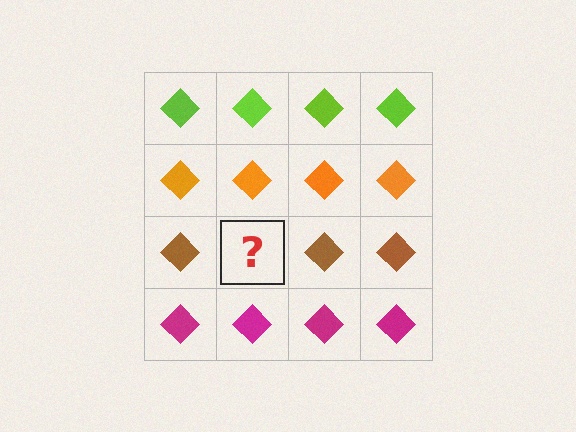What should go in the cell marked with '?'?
The missing cell should contain a brown diamond.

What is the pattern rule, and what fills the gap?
The rule is that each row has a consistent color. The gap should be filled with a brown diamond.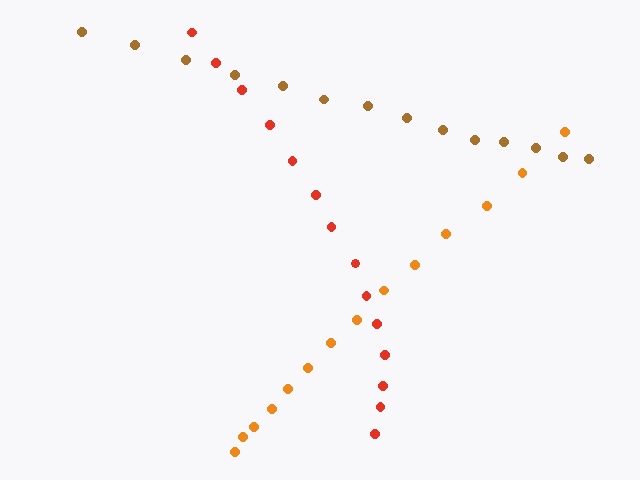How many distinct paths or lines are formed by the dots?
There are 3 distinct paths.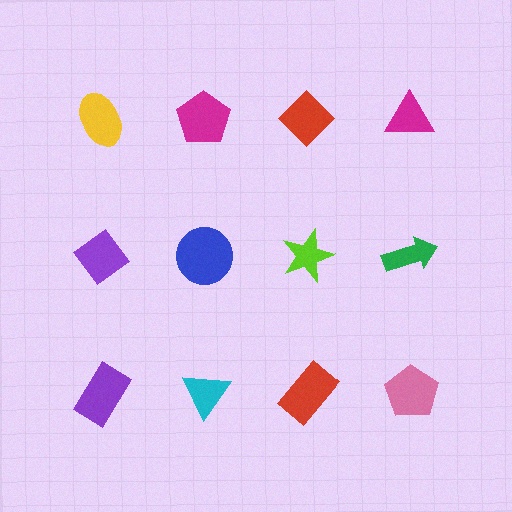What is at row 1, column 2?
A magenta pentagon.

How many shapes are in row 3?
4 shapes.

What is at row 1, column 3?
A red diamond.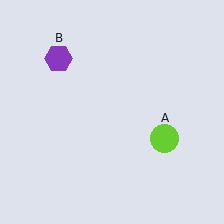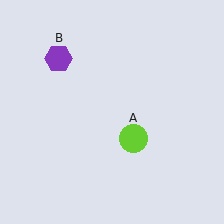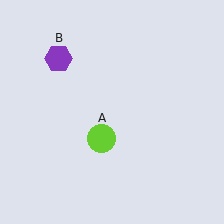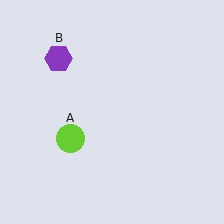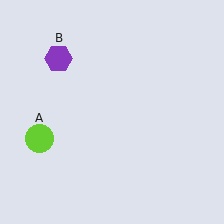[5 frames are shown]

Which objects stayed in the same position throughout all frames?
Purple hexagon (object B) remained stationary.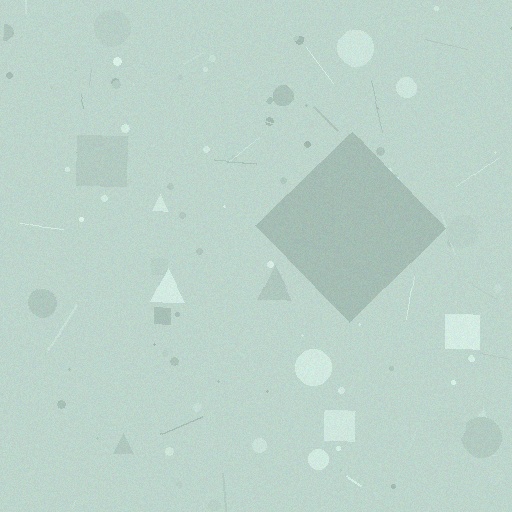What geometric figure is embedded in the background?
A diamond is embedded in the background.